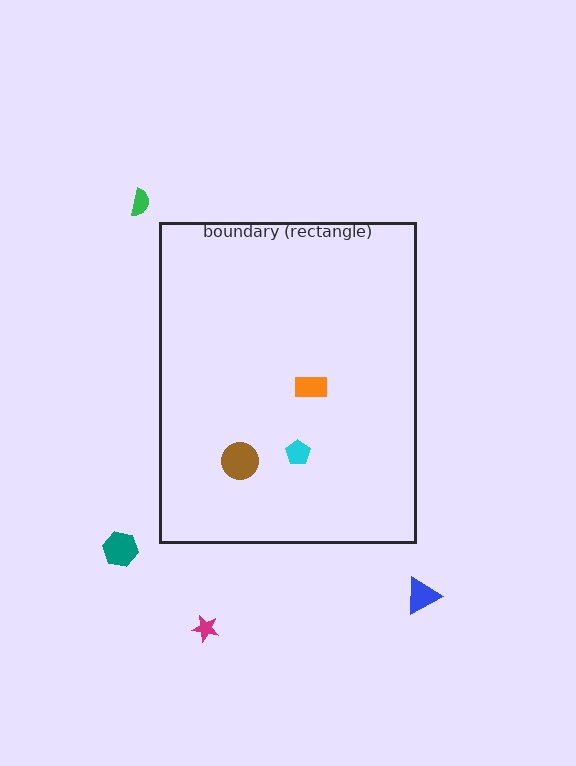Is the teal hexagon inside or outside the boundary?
Outside.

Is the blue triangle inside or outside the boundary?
Outside.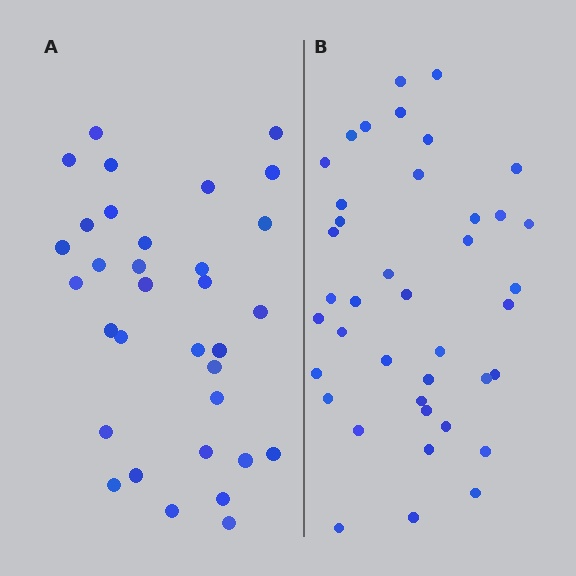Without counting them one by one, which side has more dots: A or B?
Region B (the right region) has more dots.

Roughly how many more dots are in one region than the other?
Region B has roughly 8 or so more dots than region A.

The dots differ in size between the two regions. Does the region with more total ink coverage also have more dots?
No. Region A has more total ink coverage because its dots are larger, but region B actually contains more individual dots. Total area can be misleading — the number of items is what matters here.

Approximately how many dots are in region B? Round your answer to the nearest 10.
About 40 dots.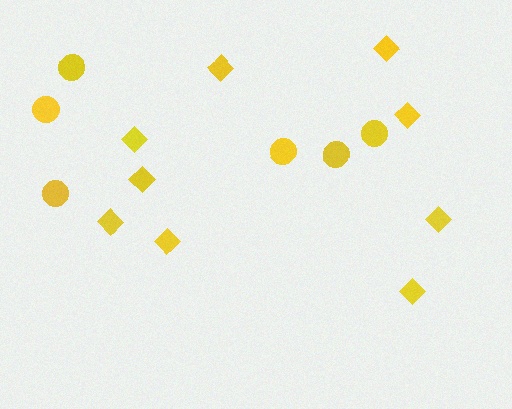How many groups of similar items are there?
There are 2 groups: one group of circles (6) and one group of diamonds (9).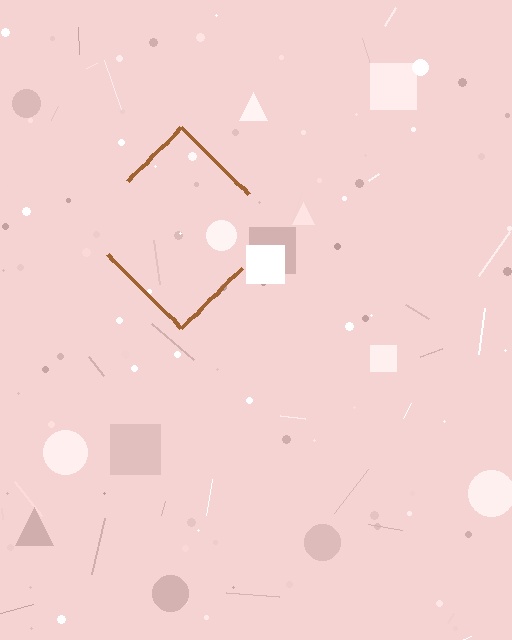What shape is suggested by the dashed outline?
The dashed outline suggests a diamond.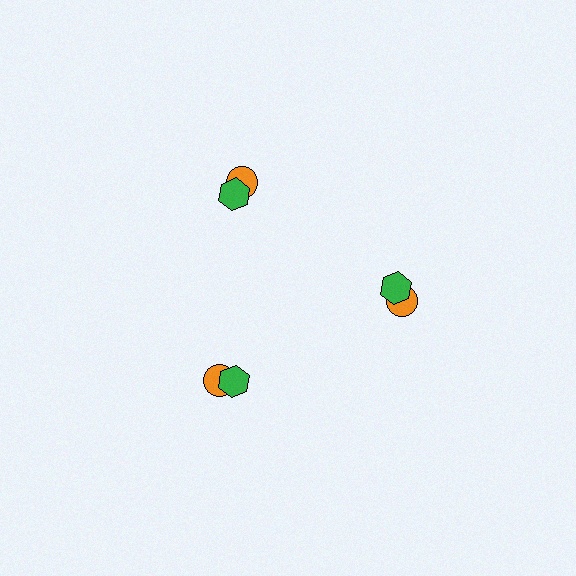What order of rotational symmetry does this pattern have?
This pattern has 3-fold rotational symmetry.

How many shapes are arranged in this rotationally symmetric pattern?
There are 6 shapes, arranged in 3 groups of 2.